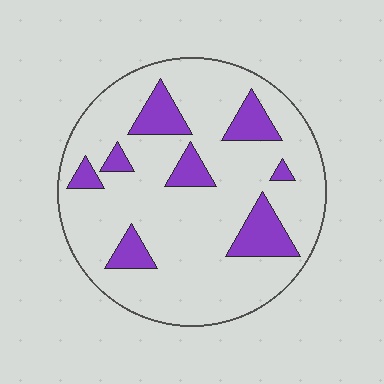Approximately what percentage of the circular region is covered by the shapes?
Approximately 20%.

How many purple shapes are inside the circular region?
8.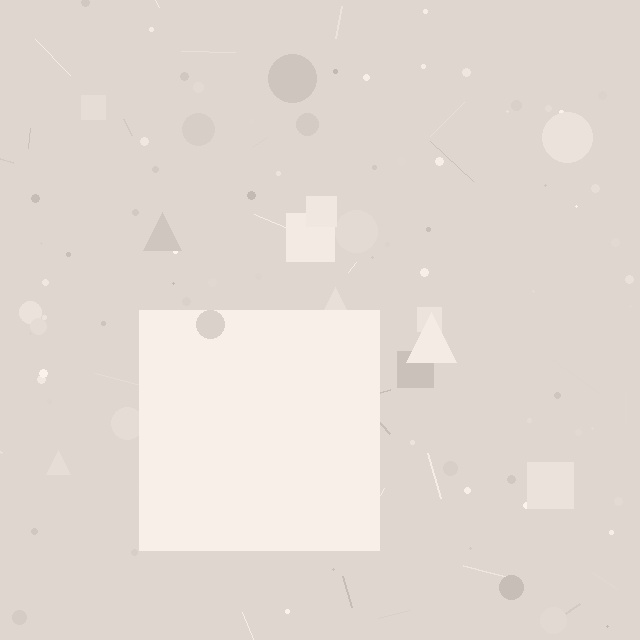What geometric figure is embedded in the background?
A square is embedded in the background.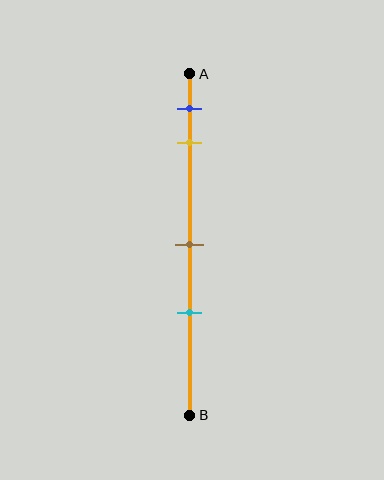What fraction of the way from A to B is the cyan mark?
The cyan mark is approximately 70% (0.7) of the way from A to B.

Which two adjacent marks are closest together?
The blue and yellow marks are the closest adjacent pair.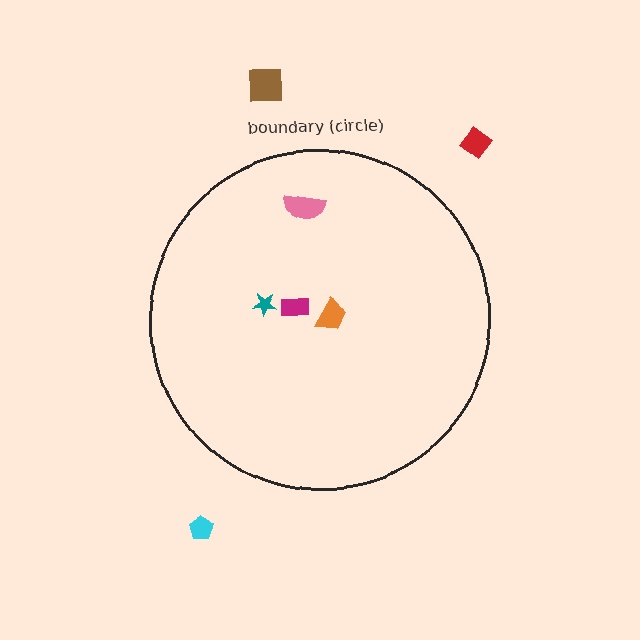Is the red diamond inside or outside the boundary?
Outside.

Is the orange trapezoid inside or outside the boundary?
Inside.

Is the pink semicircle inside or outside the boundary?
Inside.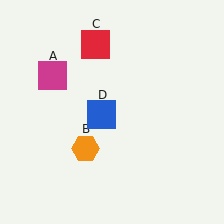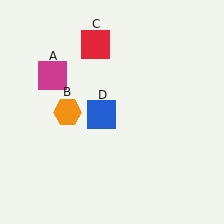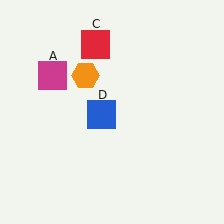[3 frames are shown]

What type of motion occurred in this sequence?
The orange hexagon (object B) rotated clockwise around the center of the scene.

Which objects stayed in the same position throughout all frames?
Magenta square (object A) and red square (object C) and blue square (object D) remained stationary.